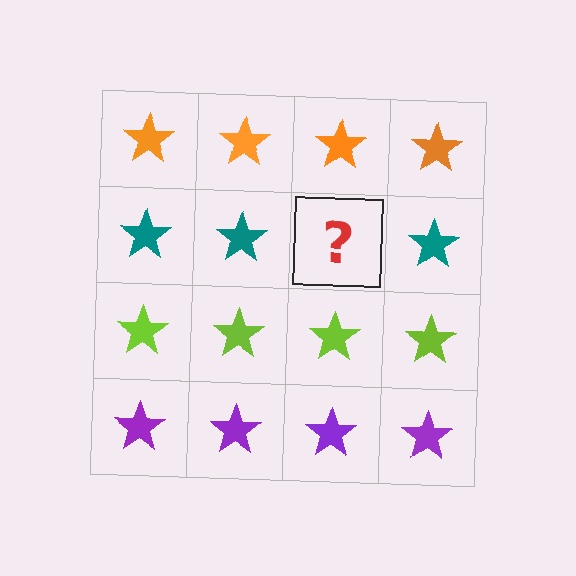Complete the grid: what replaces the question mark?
The question mark should be replaced with a teal star.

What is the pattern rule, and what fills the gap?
The rule is that each row has a consistent color. The gap should be filled with a teal star.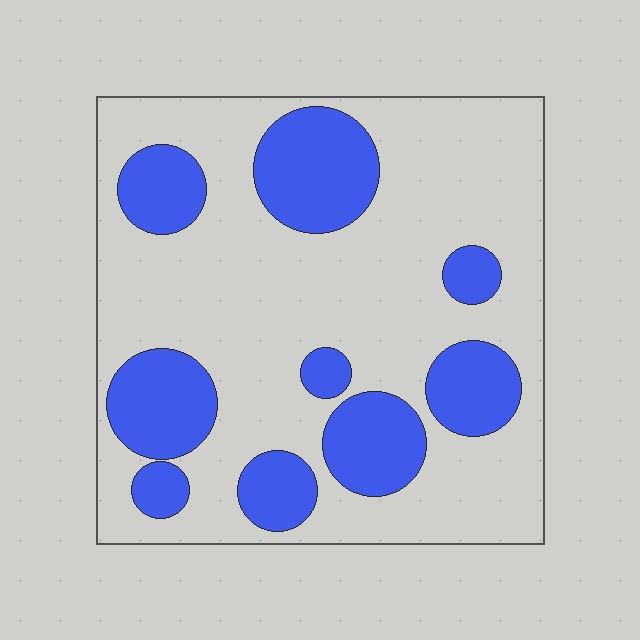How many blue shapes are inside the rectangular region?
9.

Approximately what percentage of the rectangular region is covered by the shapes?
Approximately 30%.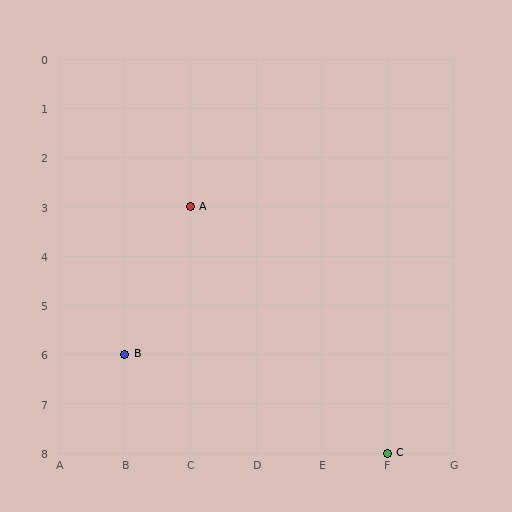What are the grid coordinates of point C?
Point C is at grid coordinates (F, 8).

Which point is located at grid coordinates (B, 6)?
Point B is at (B, 6).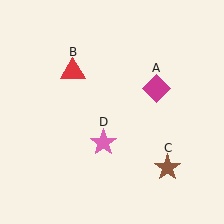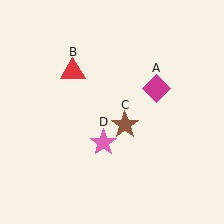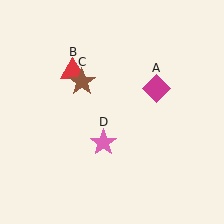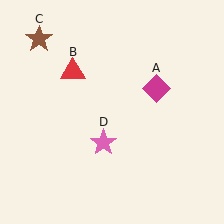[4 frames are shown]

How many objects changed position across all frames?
1 object changed position: brown star (object C).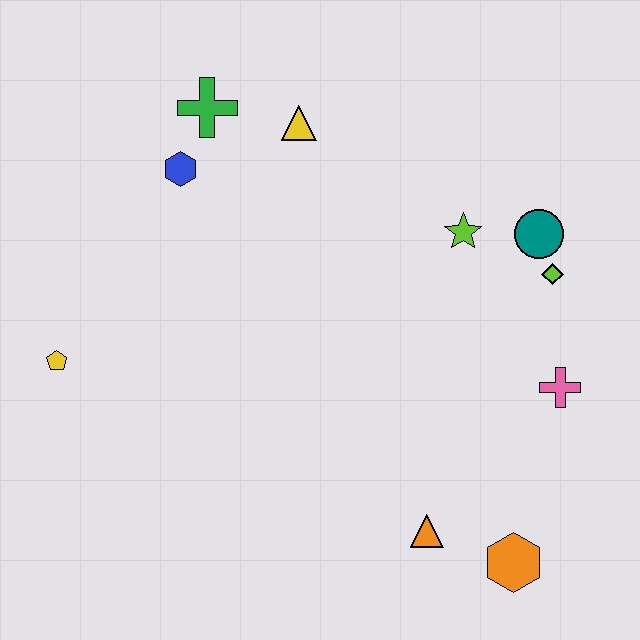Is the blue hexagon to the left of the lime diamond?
Yes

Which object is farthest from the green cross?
The orange hexagon is farthest from the green cross.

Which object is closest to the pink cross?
The lime diamond is closest to the pink cross.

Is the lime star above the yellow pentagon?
Yes